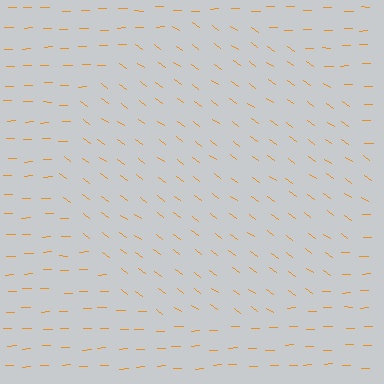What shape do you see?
I see a circle.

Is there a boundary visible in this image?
Yes, there is a texture boundary formed by a change in line orientation.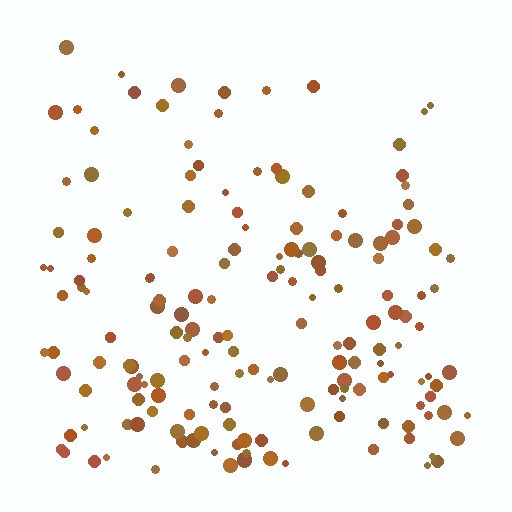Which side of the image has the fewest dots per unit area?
The top.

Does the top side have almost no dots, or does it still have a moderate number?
Still a moderate number, just noticeably fewer than the bottom.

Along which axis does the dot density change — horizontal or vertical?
Vertical.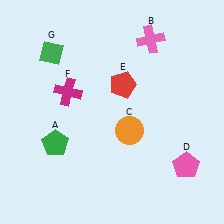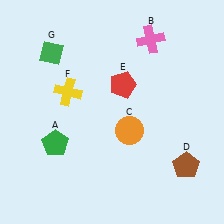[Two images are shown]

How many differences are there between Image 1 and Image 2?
There are 2 differences between the two images.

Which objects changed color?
D changed from pink to brown. F changed from magenta to yellow.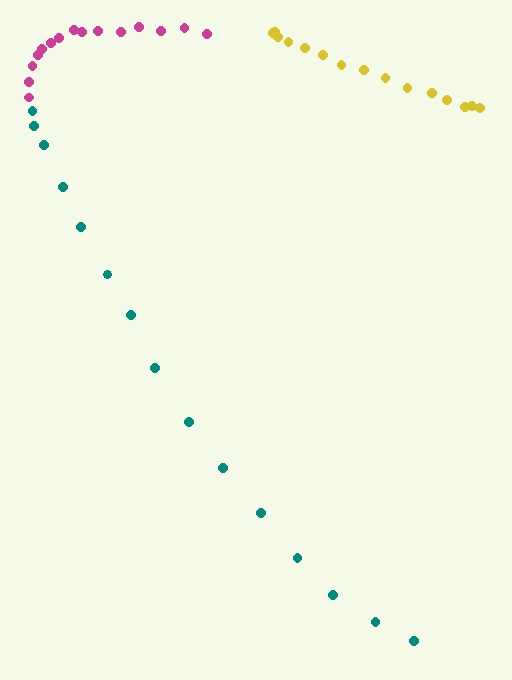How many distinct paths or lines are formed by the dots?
There are 3 distinct paths.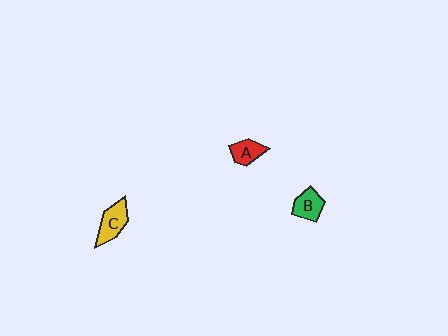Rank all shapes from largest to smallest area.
From largest to smallest: C (yellow), B (green), A (red).